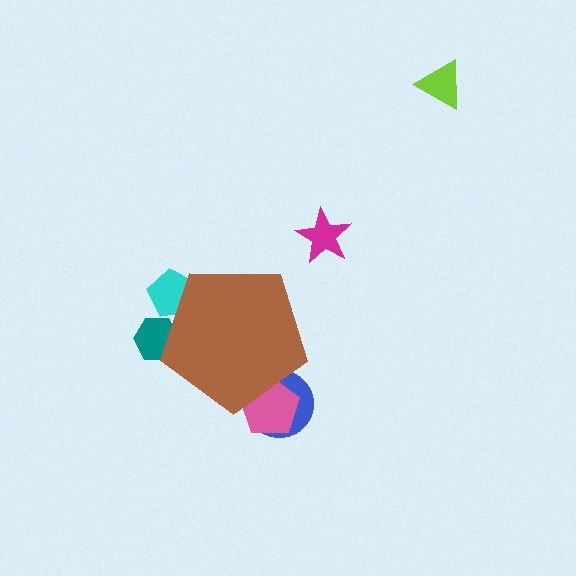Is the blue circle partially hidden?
Yes, the blue circle is partially hidden behind the brown pentagon.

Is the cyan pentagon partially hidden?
Yes, the cyan pentagon is partially hidden behind the brown pentagon.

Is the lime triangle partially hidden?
No, the lime triangle is fully visible.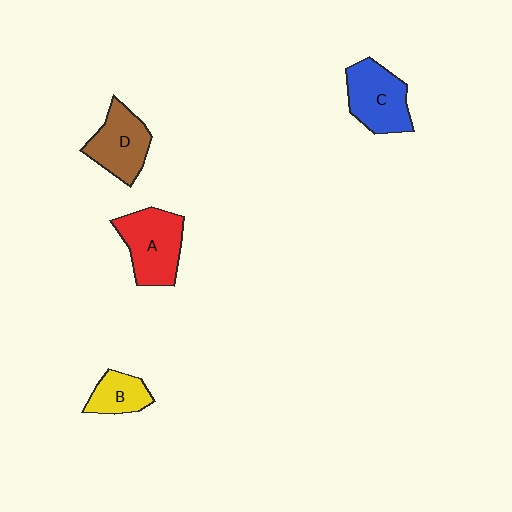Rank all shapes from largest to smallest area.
From largest to smallest: A (red), C (blue), D (brown), B (yellow).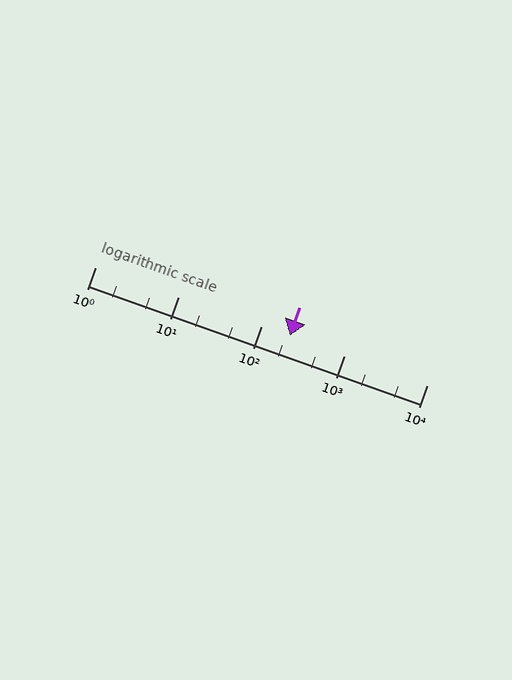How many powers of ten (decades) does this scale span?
The scale spans 4 decades, from 1 to 10000.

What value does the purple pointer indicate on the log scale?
The pointer indicates approximately 220.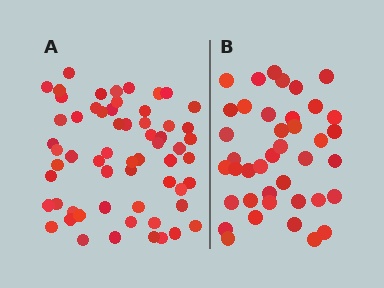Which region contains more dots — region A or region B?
Region A (the left region) has more dots.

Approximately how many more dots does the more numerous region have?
Region A has approximately 20 more dots than region B.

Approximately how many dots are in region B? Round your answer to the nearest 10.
About 40 dots.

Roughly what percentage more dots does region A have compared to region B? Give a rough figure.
About 50% more.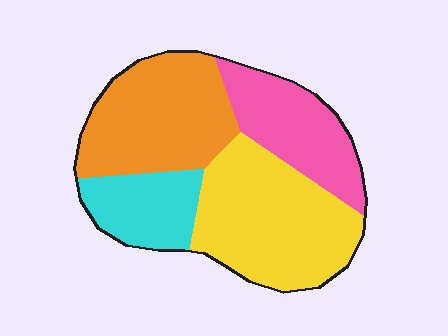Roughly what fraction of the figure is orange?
Orange covers roughly 30% of the figure.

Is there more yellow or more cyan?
Yellow.